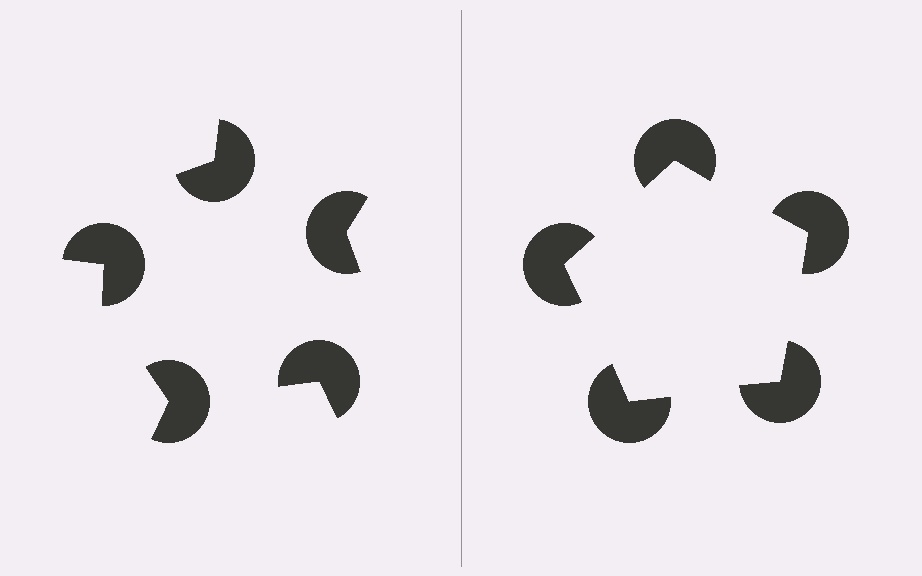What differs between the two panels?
The pac-man discs are positioned identically on both sides; only the wedge orientations differ. On the right they align to a pentagon; on the left they are misaligned.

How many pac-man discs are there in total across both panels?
10 — 5 on each side.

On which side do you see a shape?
An illusory pentagon appears on the right side. On the left side the wedge cuts are rotated, so no coherent shape forms.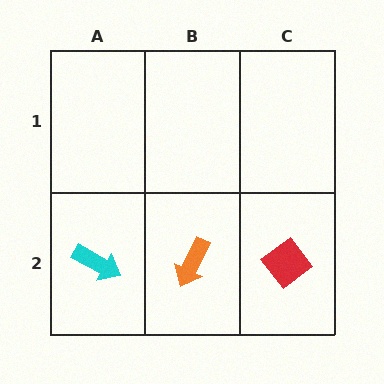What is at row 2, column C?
A red diamond.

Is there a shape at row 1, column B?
No, that cell is empty.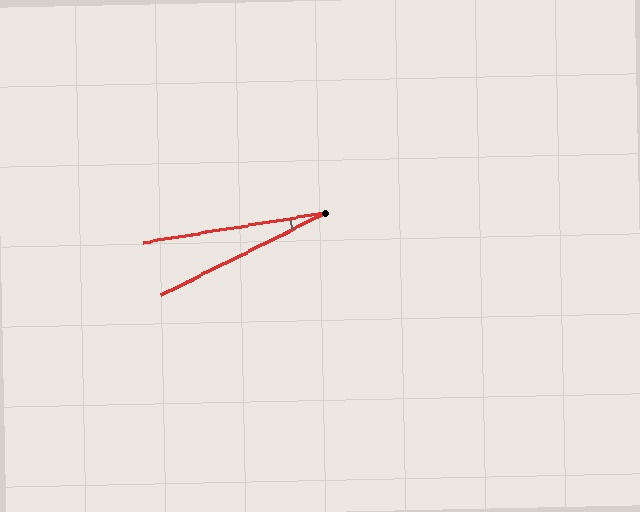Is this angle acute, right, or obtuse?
It is acute.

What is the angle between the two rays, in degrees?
Approximately 17 degrees.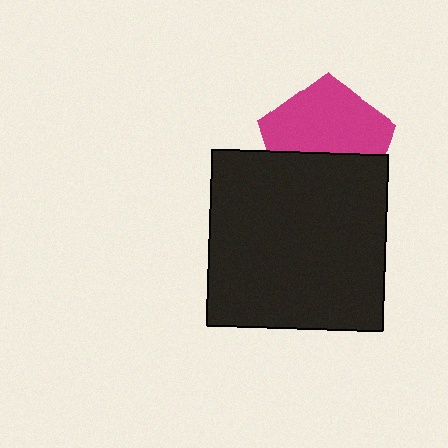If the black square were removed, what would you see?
You would see the complete magenta pentagon.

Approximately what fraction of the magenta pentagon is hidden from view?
Roughly 42% of the magenta pentagon is hidden behind the black square.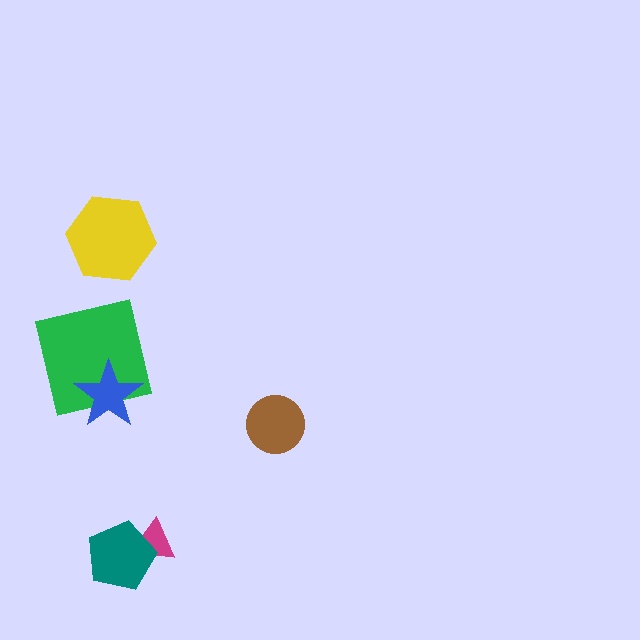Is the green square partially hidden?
Yes, it is partially covered by another shape.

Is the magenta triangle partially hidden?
Yes, it is partially covered by another shape.